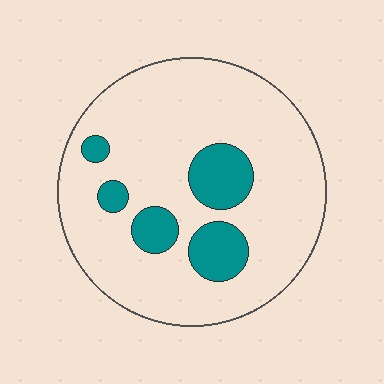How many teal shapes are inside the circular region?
5.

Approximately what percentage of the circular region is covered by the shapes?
Approximately 15%.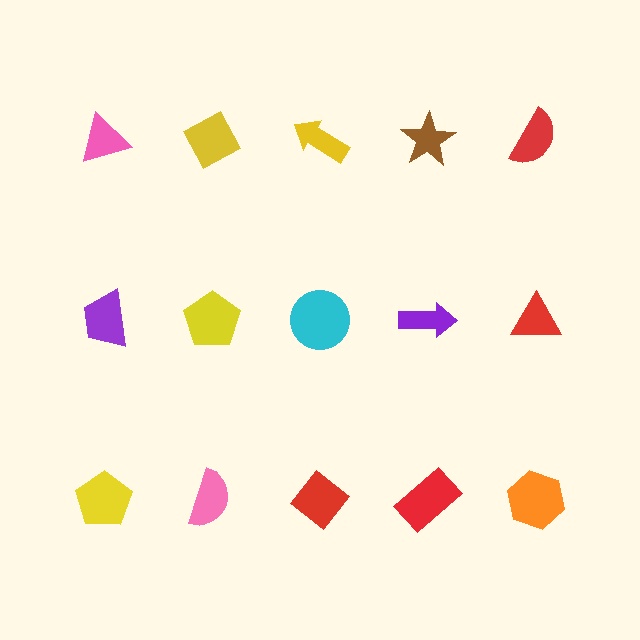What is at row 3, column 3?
A red diamond.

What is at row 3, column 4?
A red rectangle.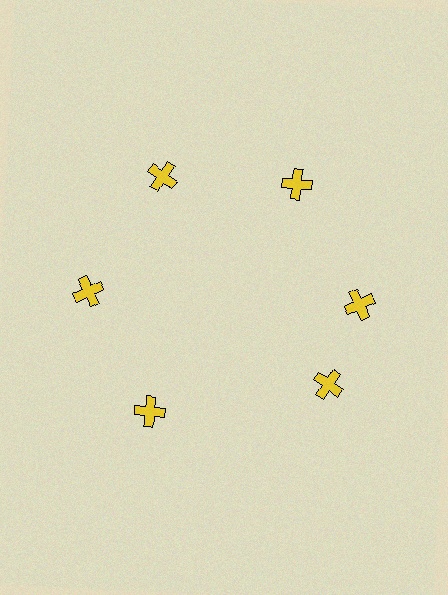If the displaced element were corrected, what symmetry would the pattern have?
It would have 6-fold rotational symmetry — the pattern would map onto itself every 60 degrees.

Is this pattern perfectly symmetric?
No. The 6 yellow crosses are arranged in a ring, but one element near the 5 o'clock position is rotated out of alignment along the ring, breaking the 6-fold rotational symmetry.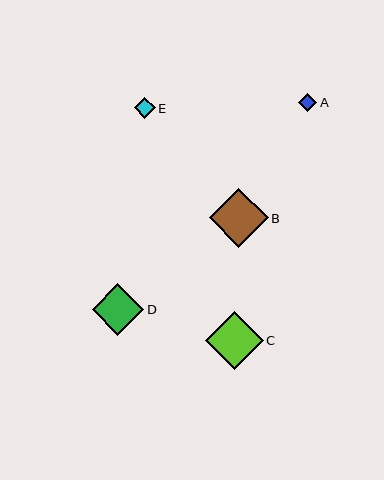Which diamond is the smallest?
Diamond A is the smallest with a size of approximately 18 pixels.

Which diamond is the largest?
Diamond B is the largest with a size of approximately 59 pixels.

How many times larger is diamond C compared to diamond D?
Diamond C is approximately 1.1 times the size of diamond D.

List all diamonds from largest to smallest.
From largest to smallest: B, C, D, E, A.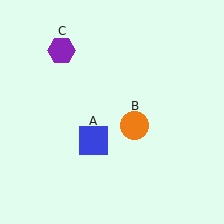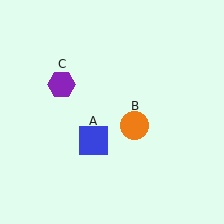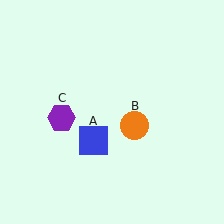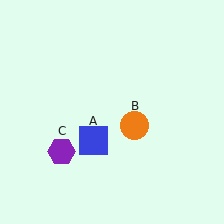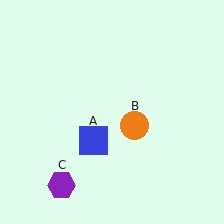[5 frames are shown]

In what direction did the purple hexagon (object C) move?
The purple hexagon (object C) moved down.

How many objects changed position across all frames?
1 object changed position: purple hexagon (object C).